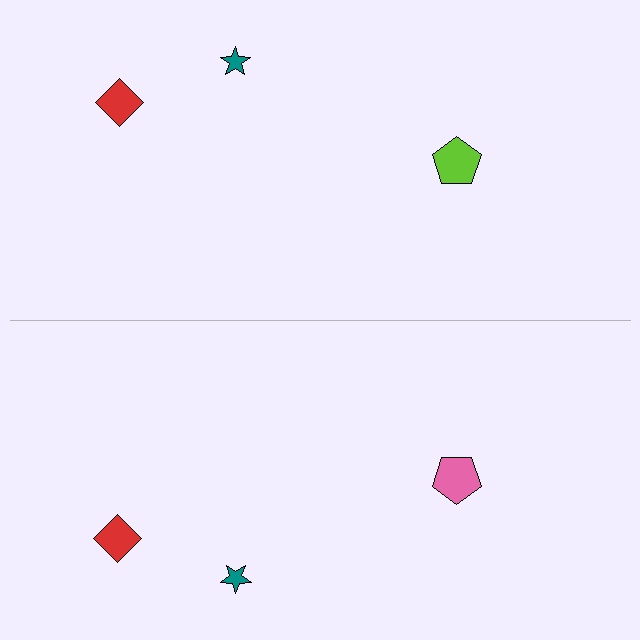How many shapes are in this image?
There are 6 shapes in this image.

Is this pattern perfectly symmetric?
No, the pattern is not perfectly symmetric. The pink pentagon on the bottom side breaks the symmetry — its mirror counterpart is lime.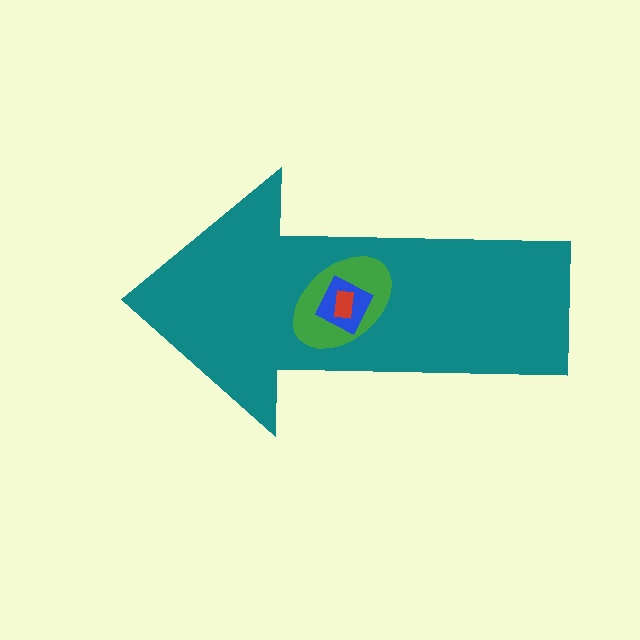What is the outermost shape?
The teal arrow.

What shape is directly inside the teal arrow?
The green ellipse.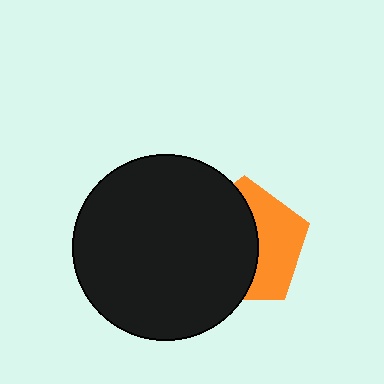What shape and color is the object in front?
The object in front is a black circle.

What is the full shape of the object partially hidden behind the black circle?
The partially hidden object is an orange pentagon.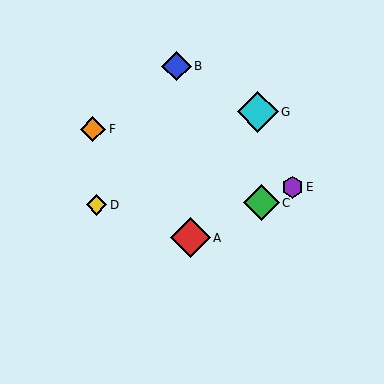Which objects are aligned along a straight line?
Objects A, C, E are aligned along a straight line.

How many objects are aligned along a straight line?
3 objects (A, C, E) are aligned along a straight line.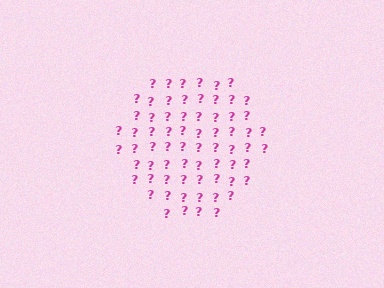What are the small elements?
The small elements are question marks.